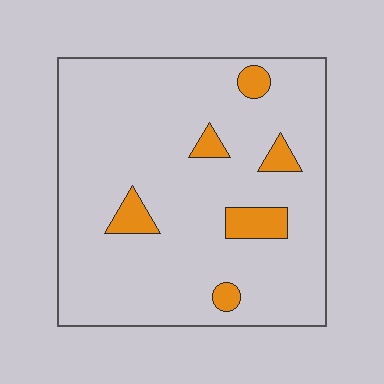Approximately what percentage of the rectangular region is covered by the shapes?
Approximately 10%.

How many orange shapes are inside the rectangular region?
6.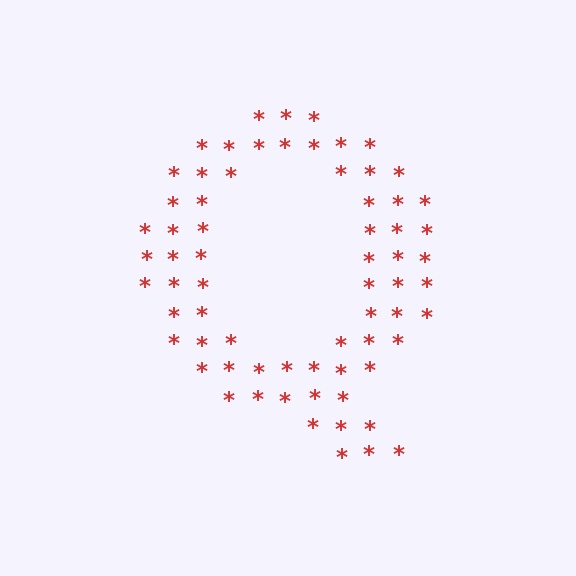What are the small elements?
The small elements are asterisks.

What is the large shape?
The large shape is the letter Q.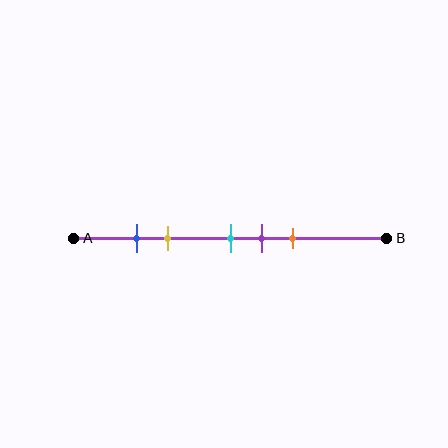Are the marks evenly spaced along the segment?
No, the marks are not evenly spaced.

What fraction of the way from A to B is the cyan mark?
The cyan mark is approximately 50% (0.5) of the way from A to B.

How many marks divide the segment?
There are 5 marks dividing the segment.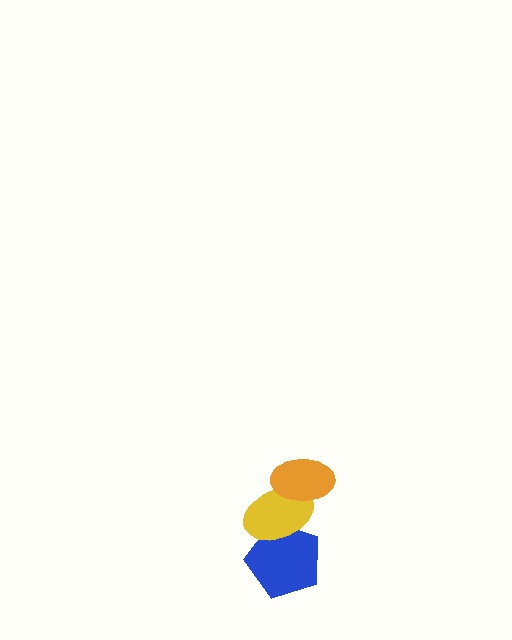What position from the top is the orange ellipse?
The orange ellipse is 1st from the top.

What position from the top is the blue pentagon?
The blue pentagon is 3rd from the top.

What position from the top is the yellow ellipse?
The yellow ellipse is 2nd from the top.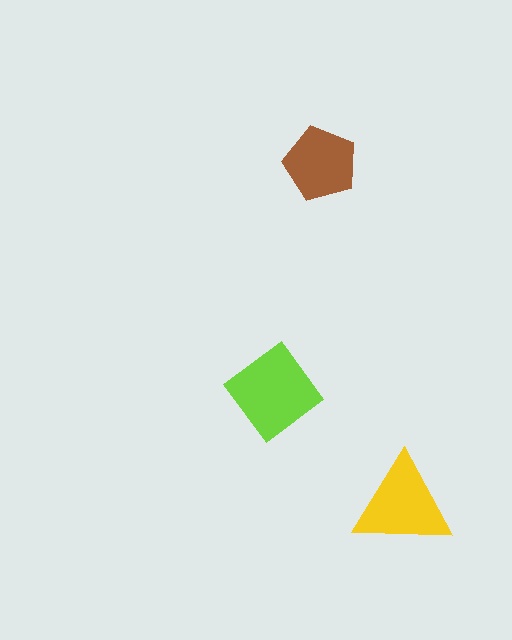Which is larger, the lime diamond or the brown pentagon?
The lime diamond.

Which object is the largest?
The lime diamond.